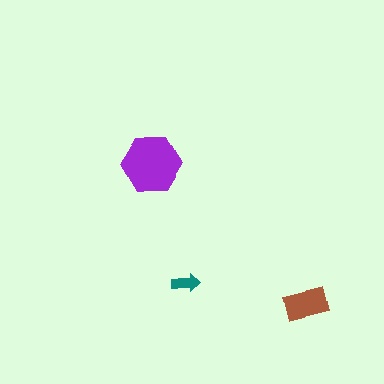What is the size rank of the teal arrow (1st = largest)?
3rd.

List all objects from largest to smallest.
The purple hexagon, the brown rectangle, the teal arrow.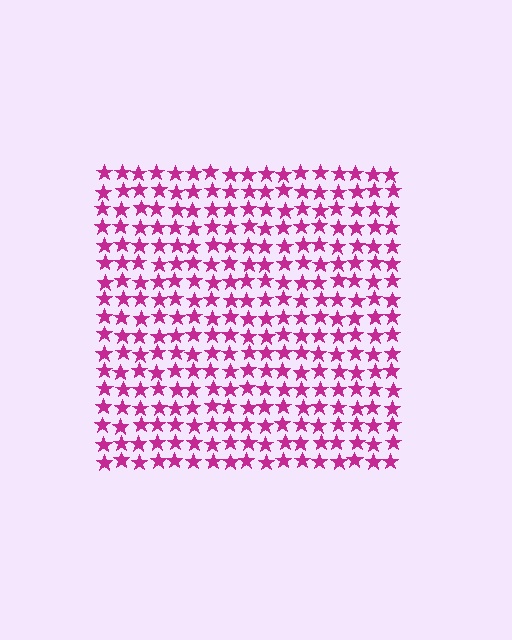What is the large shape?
The large shape is a square.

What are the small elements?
The small elements are stars.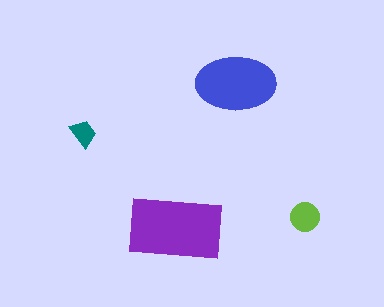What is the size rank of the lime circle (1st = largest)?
3rd.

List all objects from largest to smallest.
The purple rectangle, the blue ellipse, the lime circle, the teal trapezoid.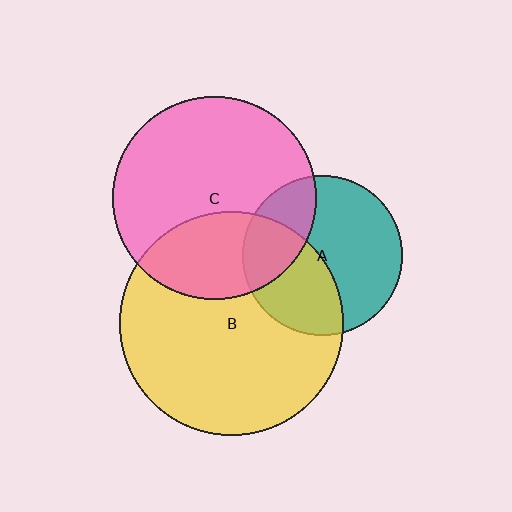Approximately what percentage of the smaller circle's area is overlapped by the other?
Approximately 25%.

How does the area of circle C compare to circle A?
Approximately 1.6 times.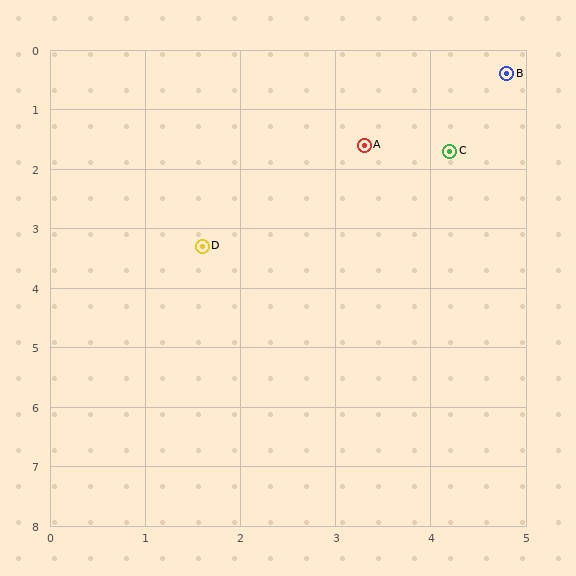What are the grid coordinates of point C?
Point C is at approximately (4.2, 1.7).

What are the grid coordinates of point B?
Point B is at approximately (4.8, 0.4).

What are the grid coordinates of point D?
Point D is at approximately (1.6, 3.3).